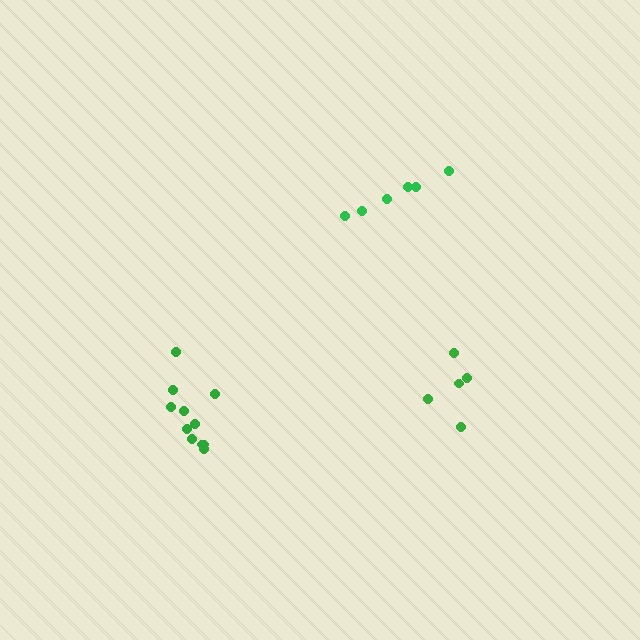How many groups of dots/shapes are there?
There are 3 groups.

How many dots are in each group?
Group 1: 6 dots, Group 2: 11 dots, Group 3: 5 dots (22 total).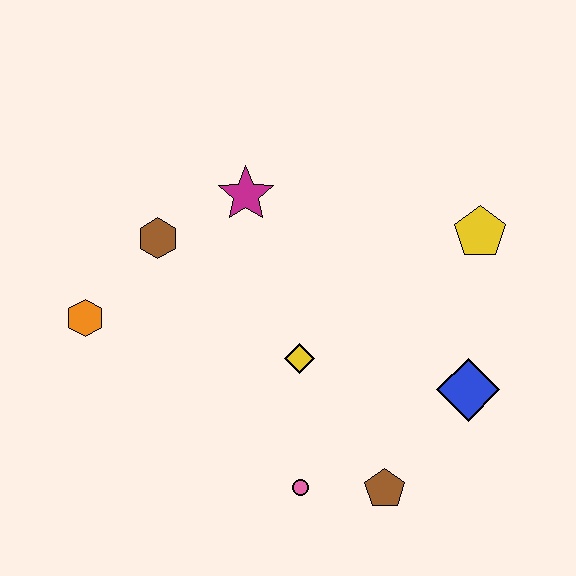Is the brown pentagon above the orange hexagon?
No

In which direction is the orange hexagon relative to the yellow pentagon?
The orange hexagon is to the left of the yellow pentagon.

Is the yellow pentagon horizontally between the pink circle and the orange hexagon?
No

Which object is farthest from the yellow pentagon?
The orange hexagon is farthest from the yellow pentagon.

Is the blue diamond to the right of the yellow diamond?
Yes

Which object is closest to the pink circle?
The brown pentagon is closest to the pink circle.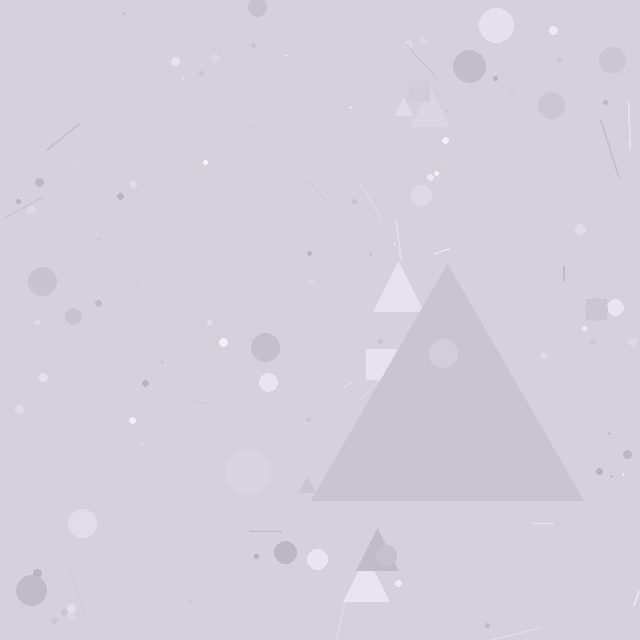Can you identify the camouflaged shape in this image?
The camouflaged shape is a triangle.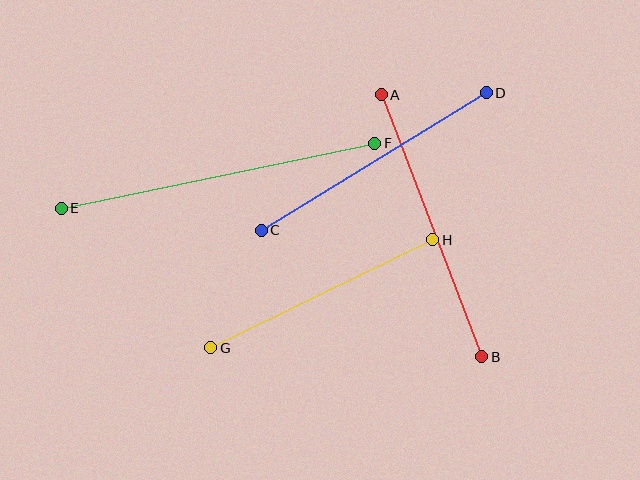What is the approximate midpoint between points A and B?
The midpoint is at approximately (432, 226) pixels.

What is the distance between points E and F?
The distance is approximately 320 pixels.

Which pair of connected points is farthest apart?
Points E and F are farthest apart.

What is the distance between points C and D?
The distance is approximately 264 pixels.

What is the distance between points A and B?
The distance is approximately 281 pixels.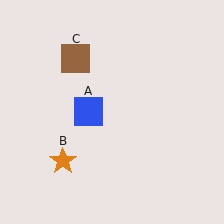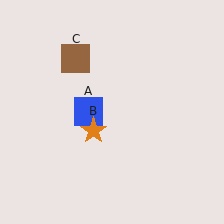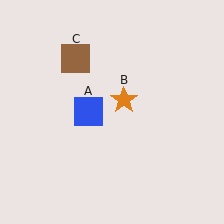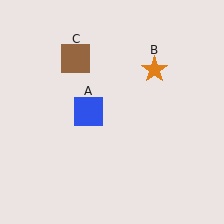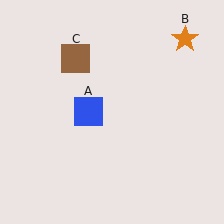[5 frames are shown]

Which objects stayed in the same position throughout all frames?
Blue square (object A) and brown square (object C) remained stationary.